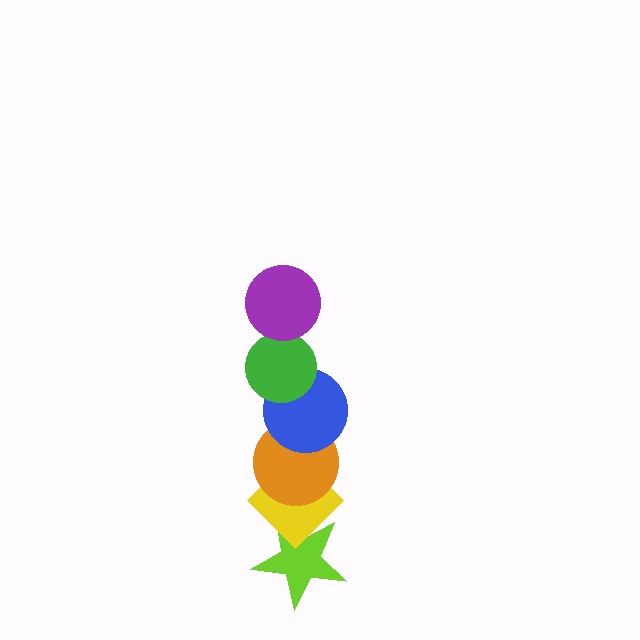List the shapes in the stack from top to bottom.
From top to bottom: the purple circle, the green circle, the blue circle, the orange circle, the yellow diamond, the lime star.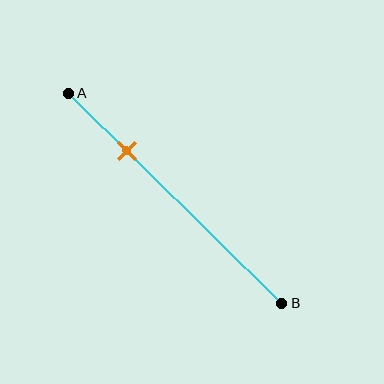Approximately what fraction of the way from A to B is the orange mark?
The orange mark is approximately 25% of the way from A to B.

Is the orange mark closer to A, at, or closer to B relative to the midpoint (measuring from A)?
The orange mark is closer to point A than the midpoint of segment AB.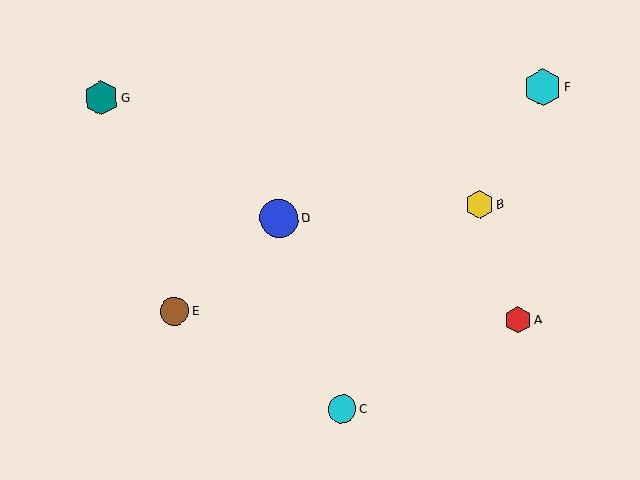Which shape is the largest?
The blue circle (labeled D) is the largest.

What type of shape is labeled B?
Shape B is a yellow hexagon.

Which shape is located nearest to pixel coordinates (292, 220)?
The blue circle (labeled D) at (279, 219) is nearest to that location.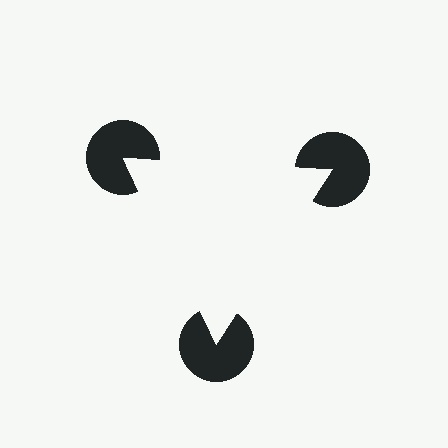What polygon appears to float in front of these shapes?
An illusory triangle — its edges are inferred from the aligned wedge cuts in the pac-man discs, not physically drawn.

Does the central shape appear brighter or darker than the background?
It typically appears slightly brighter than the background, even though no actual brightness change is drawn.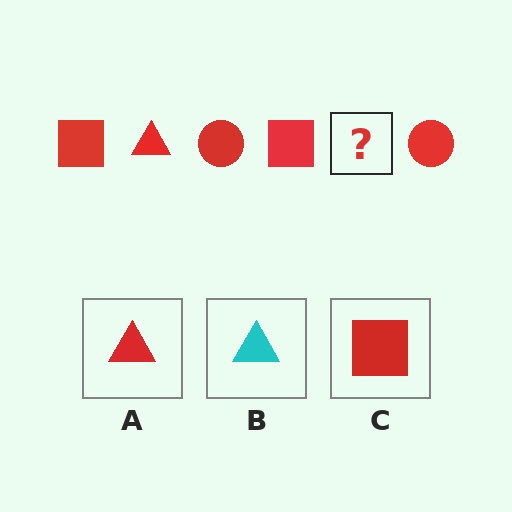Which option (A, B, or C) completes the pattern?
A.